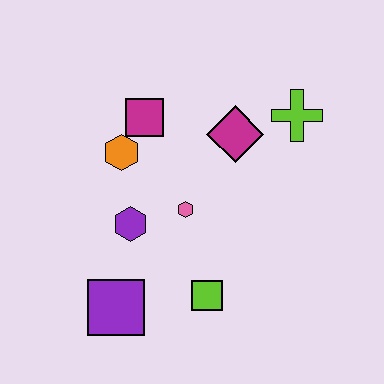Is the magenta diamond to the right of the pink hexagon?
Yes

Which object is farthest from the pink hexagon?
The lime cross is farthest from the pink hexagon.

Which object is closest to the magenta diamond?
The lime cross is closest to the magenta diamond.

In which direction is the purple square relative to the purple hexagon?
The purple square is below the purple hexagon.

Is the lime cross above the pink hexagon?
Yes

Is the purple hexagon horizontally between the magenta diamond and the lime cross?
No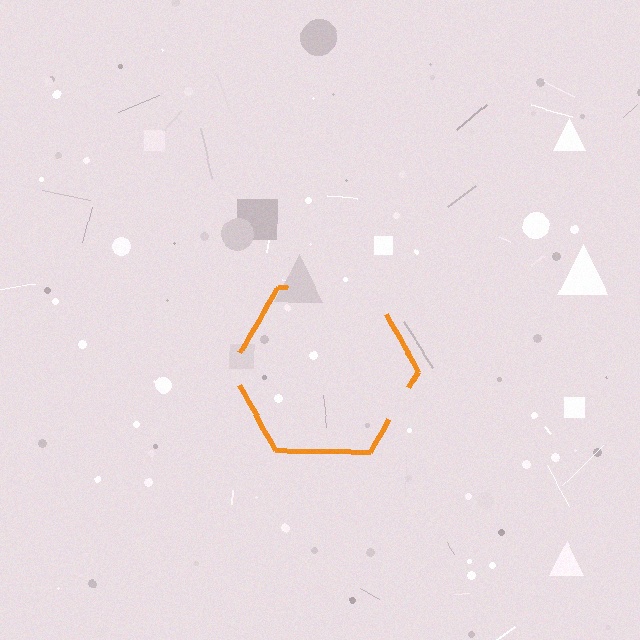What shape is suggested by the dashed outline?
The dashed outline suggests a hexagon.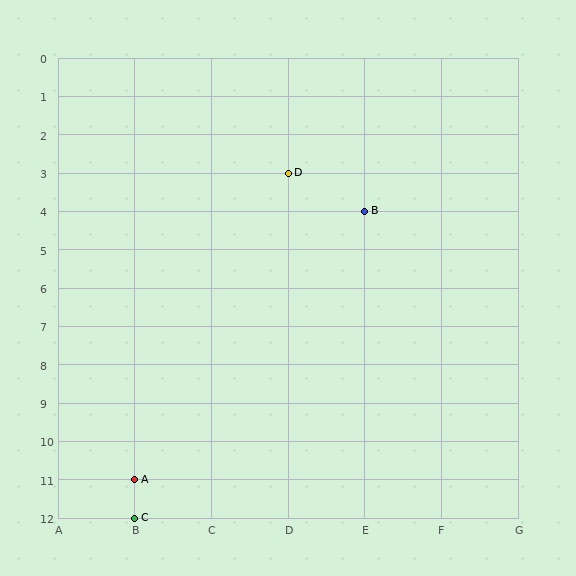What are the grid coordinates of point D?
Point D is at grid coordinates (D, 3).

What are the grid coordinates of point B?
Point B is at grid coordinates (E, 4).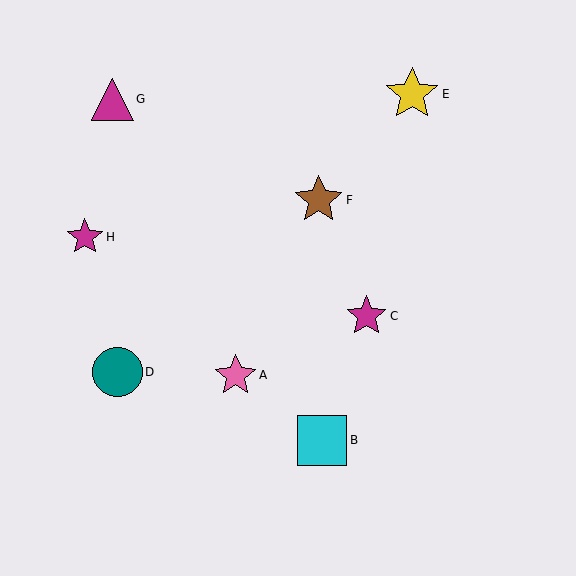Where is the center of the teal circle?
The center of the teal circle is at (118, 372).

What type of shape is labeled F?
Shape F is a brown star.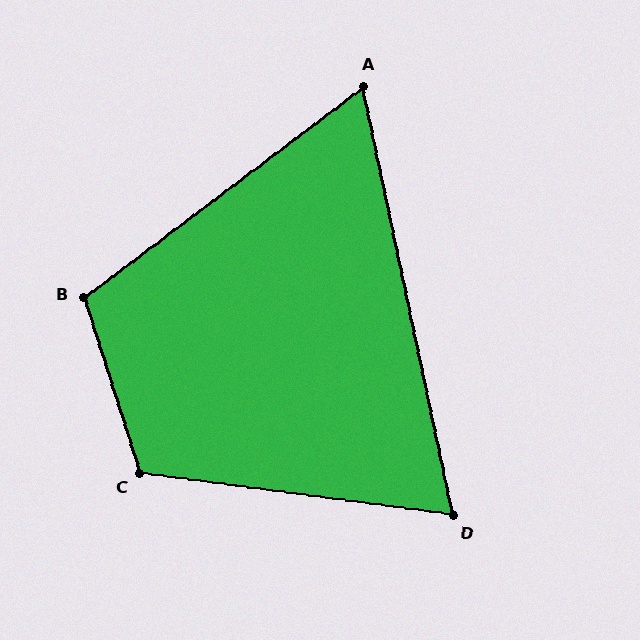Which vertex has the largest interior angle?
C, at approximately 115 degrees.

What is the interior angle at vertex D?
Approximately 70 degrees (acute).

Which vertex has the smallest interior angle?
A, at approximately 65 degrees.